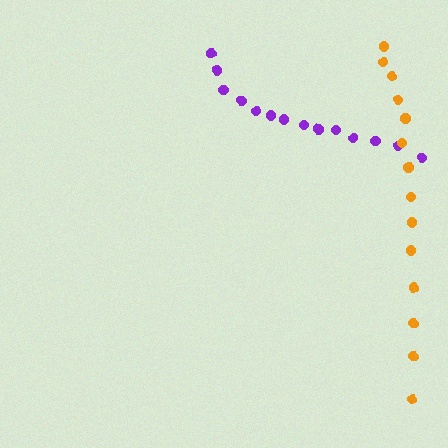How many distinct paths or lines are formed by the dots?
There are 2 distinct paths.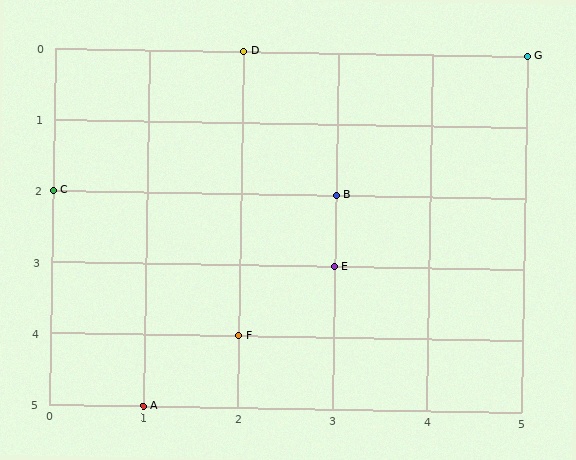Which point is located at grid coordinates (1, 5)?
Point A is at (1, 5).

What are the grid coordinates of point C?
Point C is at grid coordinates (0, 2).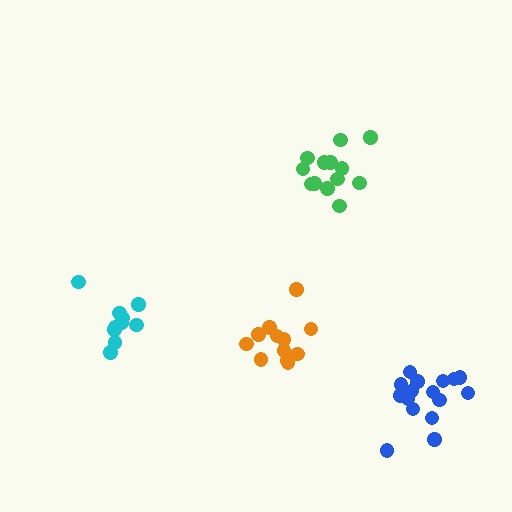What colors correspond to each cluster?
The clusters are colored: cyan, green, blue, orange.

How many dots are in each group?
Group 1: 10 dots, Group 2: 13 dots, Group 3: 16 dots, Group 4: 12 dots (51 total).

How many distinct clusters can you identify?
There are 4 distinct clusters.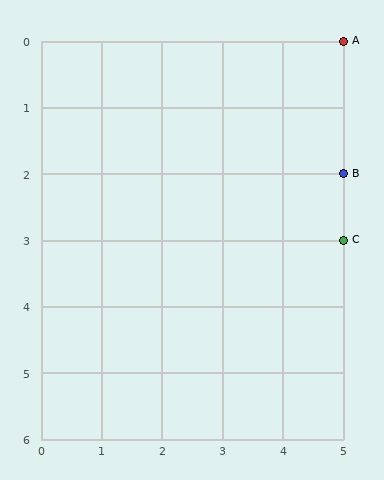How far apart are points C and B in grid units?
Points C and B are 1 row apart.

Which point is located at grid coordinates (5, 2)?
Point B is at (5, 2).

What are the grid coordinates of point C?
Point C is at grid coordinates (5, 3).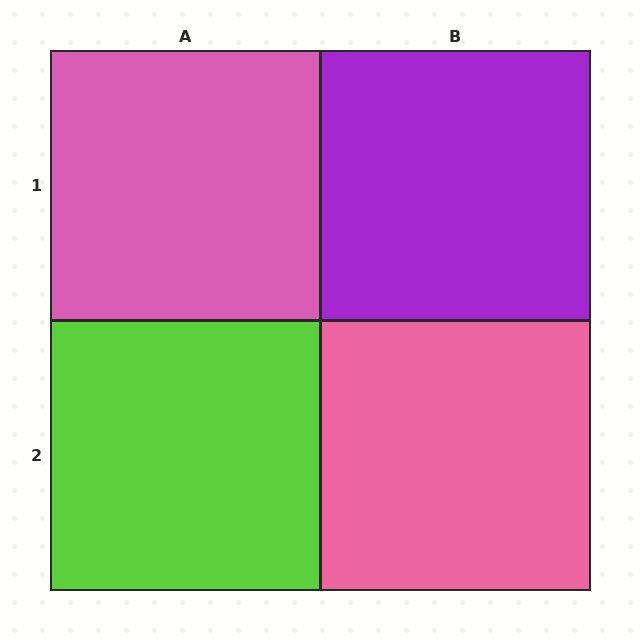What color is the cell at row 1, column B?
Purple.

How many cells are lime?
1 cell is lime.